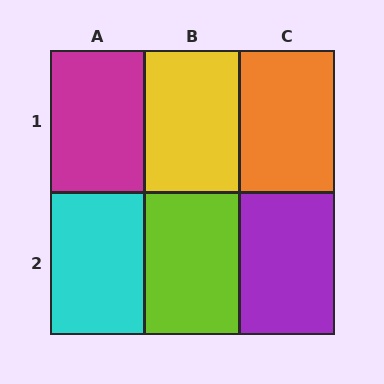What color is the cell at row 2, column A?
Cyan.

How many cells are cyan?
1 cell is cyan.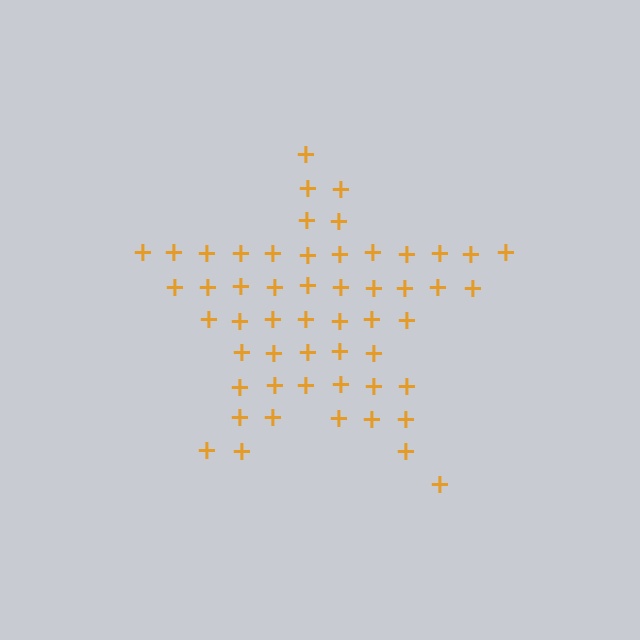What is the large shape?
The large shape is a star.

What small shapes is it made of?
It is made of small plus signs.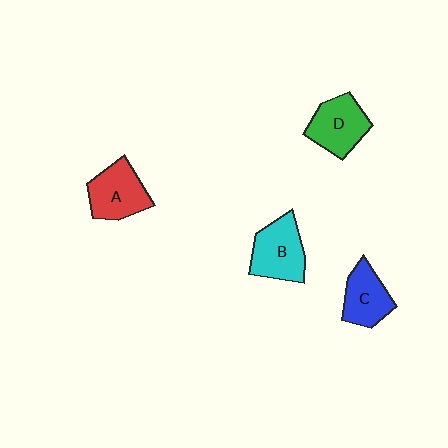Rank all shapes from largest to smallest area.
From largest to smallest: B (cyan), A (red), D (green), C (blue).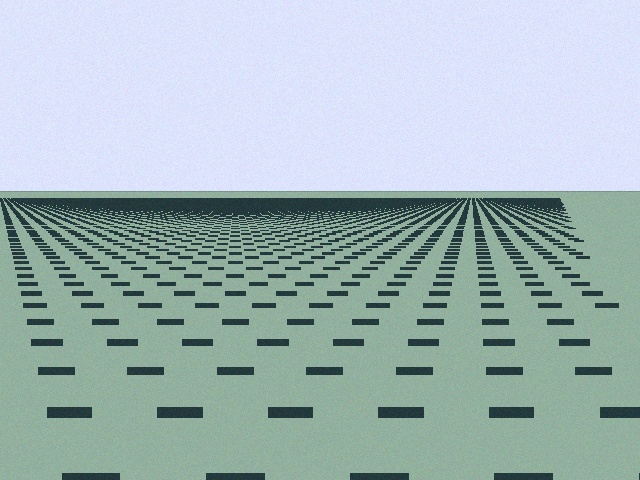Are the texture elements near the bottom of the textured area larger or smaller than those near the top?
Larger. Near the bottom, elements are closer to the viewer and appear at a bigger on-screen size.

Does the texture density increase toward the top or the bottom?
Density increases toward the top.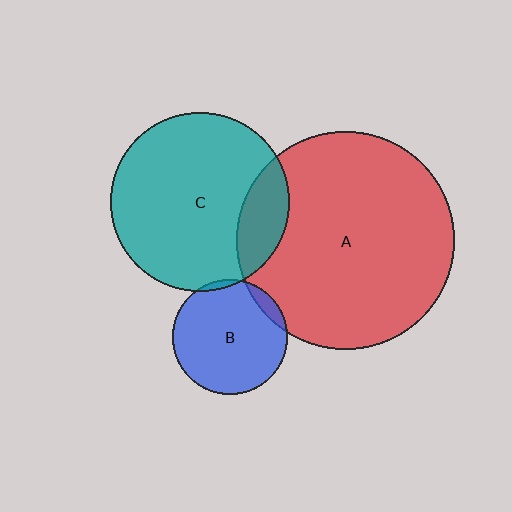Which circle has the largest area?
Circle A (red).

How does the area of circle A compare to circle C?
Approximately 1.5 times.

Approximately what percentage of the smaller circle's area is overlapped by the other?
Approximately 5%.